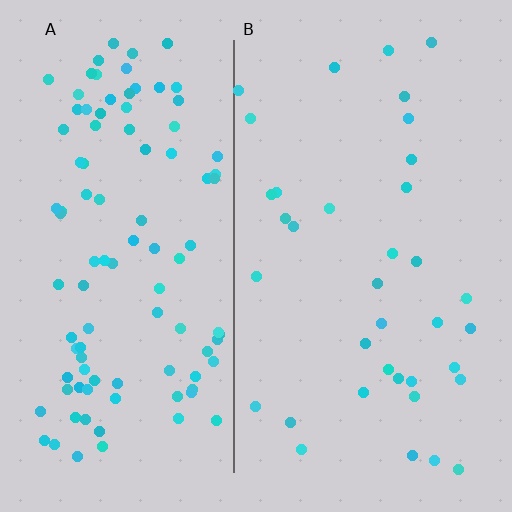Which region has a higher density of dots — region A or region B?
A (the left).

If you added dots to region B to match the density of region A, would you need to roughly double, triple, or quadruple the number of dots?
Approximately triple.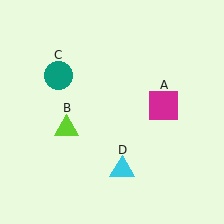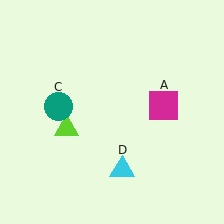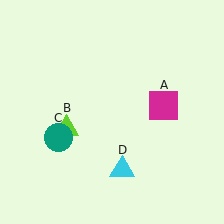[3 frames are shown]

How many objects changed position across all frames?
1 object changed position: teal circle (object C).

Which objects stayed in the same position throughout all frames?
Magenta square (object A) and lime triangle (object B) and cyan triangle (object D) remained stationary.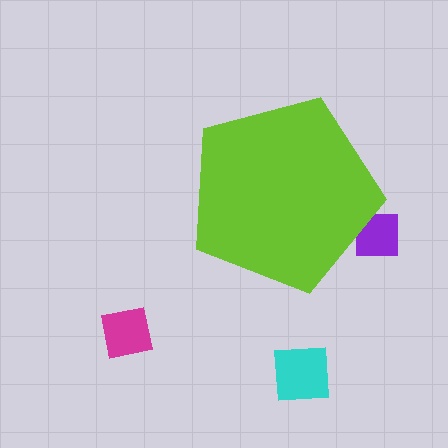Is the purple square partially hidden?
Yes, the purple square is partially hidden behind the lime pentagon.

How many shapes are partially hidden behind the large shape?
1 shape is partially hidden.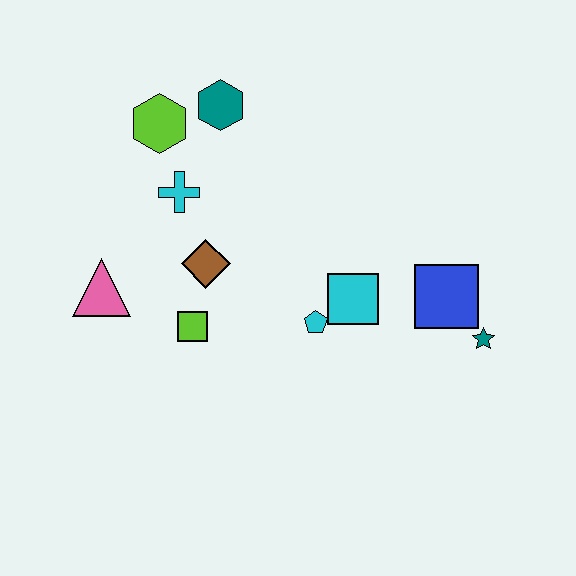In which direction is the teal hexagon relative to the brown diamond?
The teal hexagon is above the brown diamond.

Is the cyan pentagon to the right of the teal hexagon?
Yes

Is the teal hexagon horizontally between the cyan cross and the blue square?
Yes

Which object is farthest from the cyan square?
The lime hexagon is farthest from the cyan square.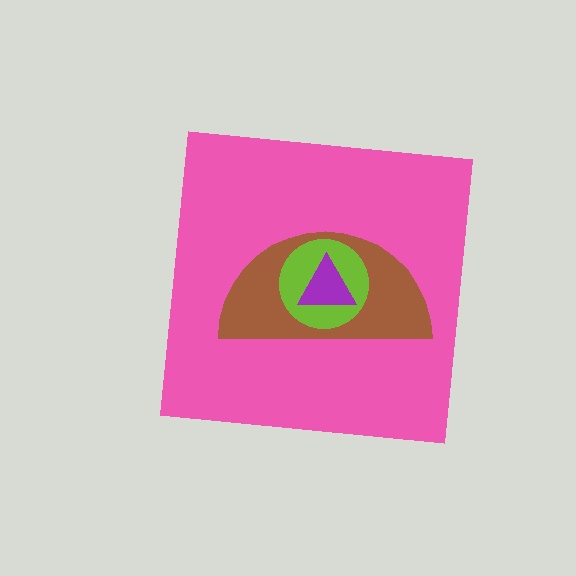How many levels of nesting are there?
4.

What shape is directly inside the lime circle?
The purple triangle.